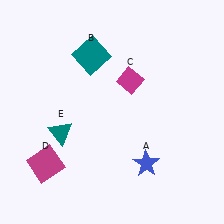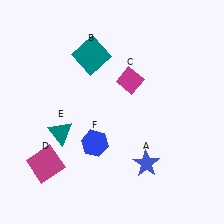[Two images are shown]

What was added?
A blue hexagon (F) was added in Image 2.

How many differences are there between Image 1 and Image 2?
There is 1 difference between the two images.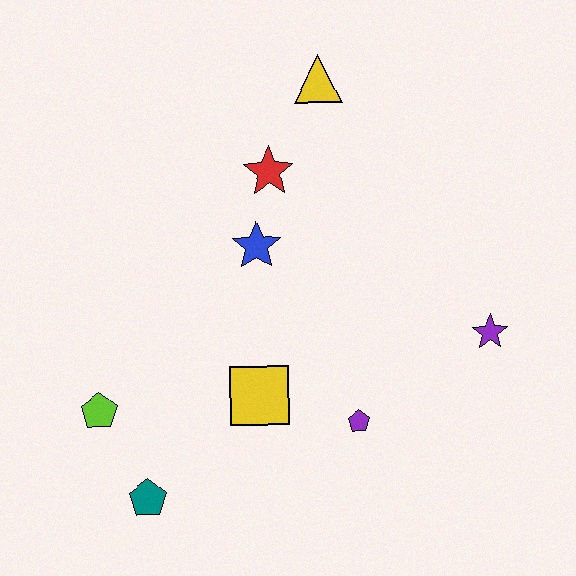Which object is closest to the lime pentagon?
The teal pentagon is closest to the lime pentagon.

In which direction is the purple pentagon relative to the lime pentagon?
The purple pentagon is to the right of the lime pentagon.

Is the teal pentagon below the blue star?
Yes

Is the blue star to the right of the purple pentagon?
No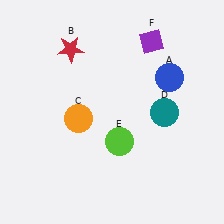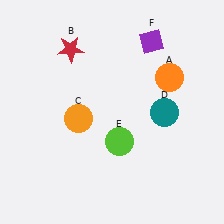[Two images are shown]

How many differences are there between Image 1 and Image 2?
There is 1 difference between the two images.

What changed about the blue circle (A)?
In Image 1, A is blue. In Image 2, it changed to orange.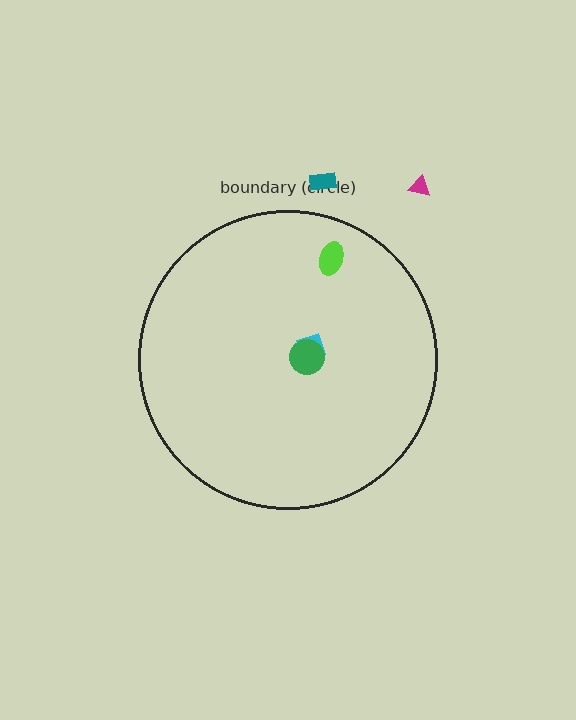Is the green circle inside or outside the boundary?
Inside.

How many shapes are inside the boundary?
3 inside, 2 outside.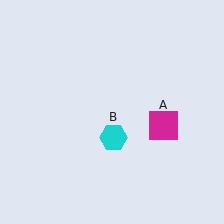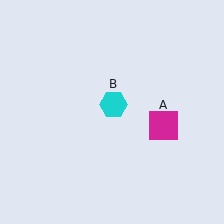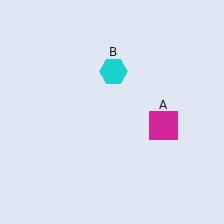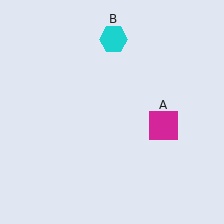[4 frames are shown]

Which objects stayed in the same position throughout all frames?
Magenta square (object A) remained stationary.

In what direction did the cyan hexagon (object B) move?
The cyan hexagon (object B) moved up.